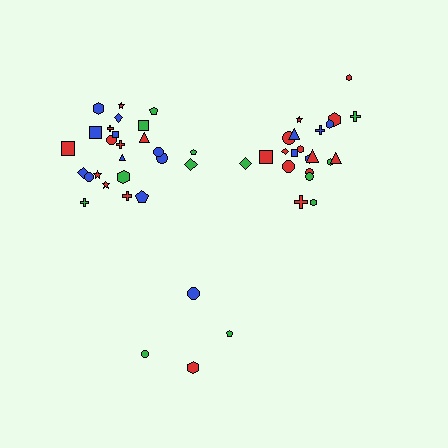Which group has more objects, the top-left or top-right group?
The top-left group.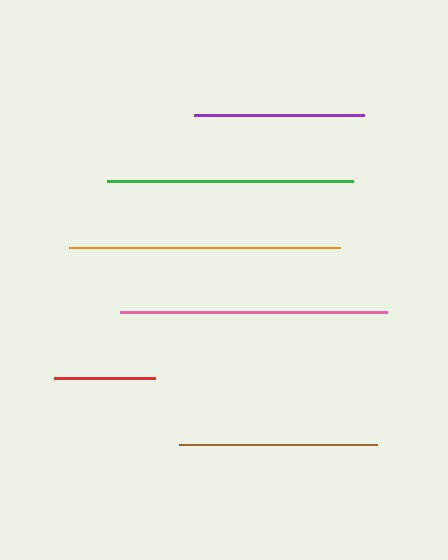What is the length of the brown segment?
The brown segment is approximately 199 pixels long.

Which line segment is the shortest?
The red line is the shortest at approximately 101 pixels.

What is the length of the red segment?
The red segment is approximately 101 pixels long.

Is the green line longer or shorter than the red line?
The green line is longer than the red line.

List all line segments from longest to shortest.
From longest to shortest: orange, pink, green, brown, purple, red.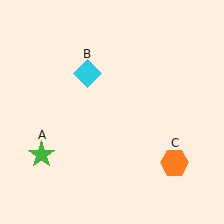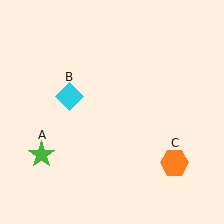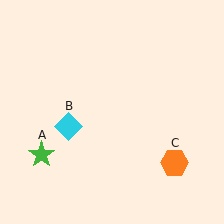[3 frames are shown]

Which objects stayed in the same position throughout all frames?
Green star (object A) and orange hexagon (object C) remained stationary.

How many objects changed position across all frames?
1 object changed position: cyan diamond (object B).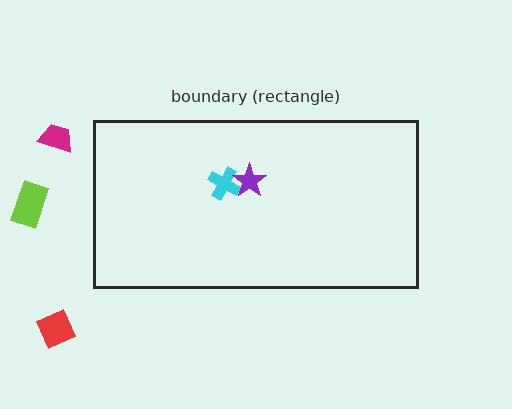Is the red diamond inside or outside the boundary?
Outside.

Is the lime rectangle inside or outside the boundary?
Outside.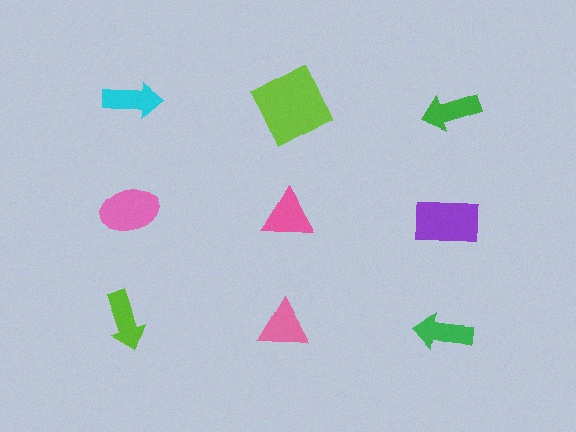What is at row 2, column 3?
A purple rectangle.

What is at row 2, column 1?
A pink ellipse.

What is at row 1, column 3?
A green arrow.